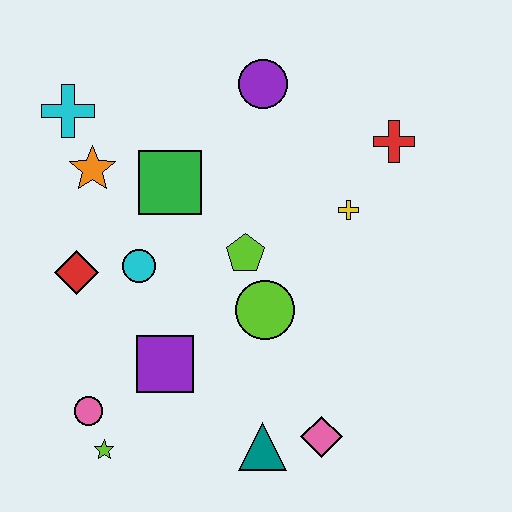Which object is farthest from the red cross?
The lime star is farthest from the red cross.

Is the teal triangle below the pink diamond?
Yes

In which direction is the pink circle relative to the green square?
The pink circle is below the green square.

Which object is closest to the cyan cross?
The orange star is closest to the cyan cross.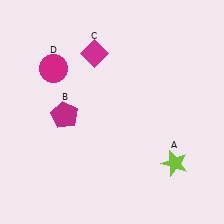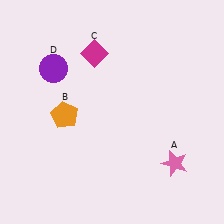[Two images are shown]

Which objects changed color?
A changed from lime to pink. B changed from magenta to orange. D changed from magenta to purple.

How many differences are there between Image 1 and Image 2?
There are 3 differences between the two images.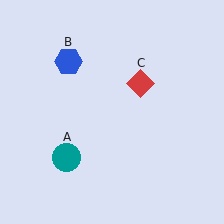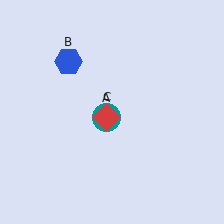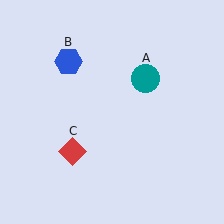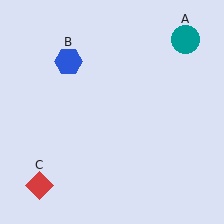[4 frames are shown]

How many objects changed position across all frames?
2 objects changed position: teal circle (object A), red diamond (object C).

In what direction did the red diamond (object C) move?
The red diamond (object C) moved down and to the left.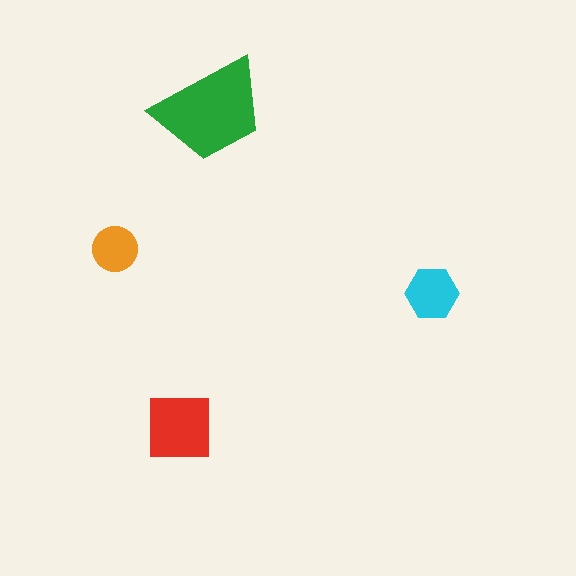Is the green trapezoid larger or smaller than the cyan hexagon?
Larger.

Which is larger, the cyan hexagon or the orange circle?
The cyan hexagon.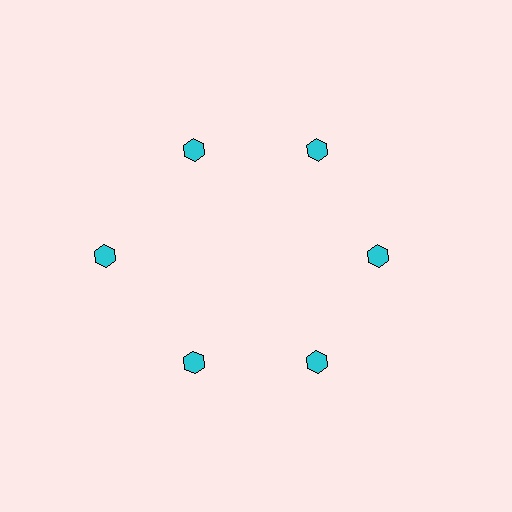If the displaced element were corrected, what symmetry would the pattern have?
It would have 6-fold rotational symmetry — the pattern would map onto itself every 60 degrees.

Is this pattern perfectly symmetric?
No. The 6 cyan hexagons are arranged in a ring, but one element near the 9 o'clock position is pushed outward from the center, breaking the 6-fold rotational symmetry.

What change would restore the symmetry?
The symmetry would be restored by moving it inward, back onto the ring so that all 6 hexagons sit at equal angles and equal distance from the center.